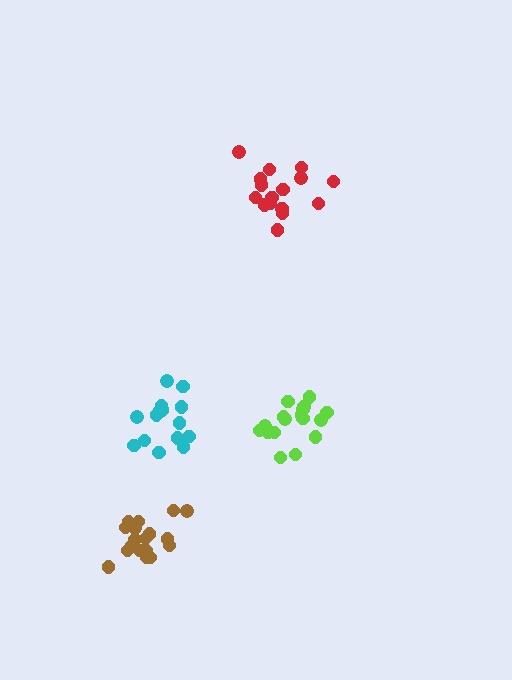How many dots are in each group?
Group 1: 16 dots, Group 2: 15 dots, Group 3: 18 dots, Group 4: 17 dots (66 total).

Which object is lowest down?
The brown cluster is bottommost.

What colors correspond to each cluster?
The clusters are colored: red, cyan, brown, lime.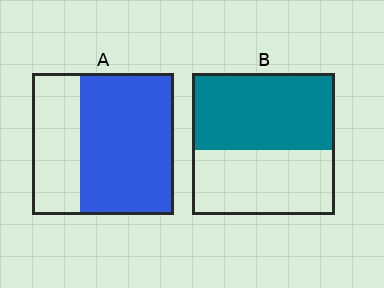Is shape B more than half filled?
Yes.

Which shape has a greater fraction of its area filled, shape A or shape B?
Shape A.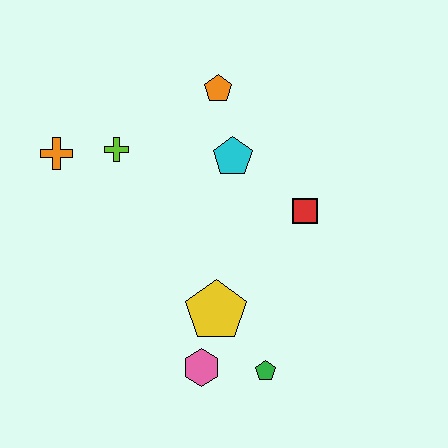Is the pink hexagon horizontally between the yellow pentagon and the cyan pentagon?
No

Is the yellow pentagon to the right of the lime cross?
Yes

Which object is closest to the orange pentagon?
The cyan pentagon is closest to the orange pentagon.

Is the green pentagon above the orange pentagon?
No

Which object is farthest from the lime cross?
The green pentagon is farthest from the lime cross.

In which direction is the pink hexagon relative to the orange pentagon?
The pink hexagon is below the orange pentagon.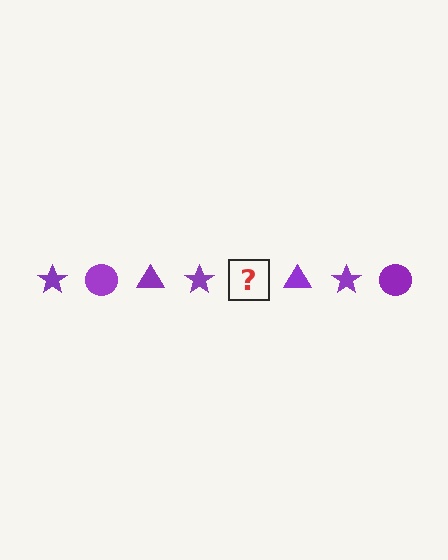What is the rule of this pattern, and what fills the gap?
The rule is that the pattern cycles through star, circle, triangle shapes in purple. The gap should be filled with a purple circle.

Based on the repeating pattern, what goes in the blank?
The blank should be a purple circle.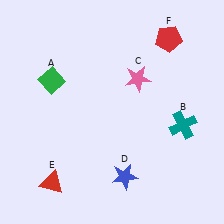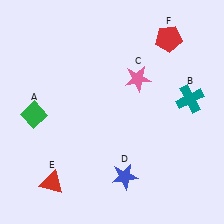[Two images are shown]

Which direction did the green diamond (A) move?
The green diamond (A) moved down.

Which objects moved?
The objects that moved are: the green diamond (A), the teal cross (B).